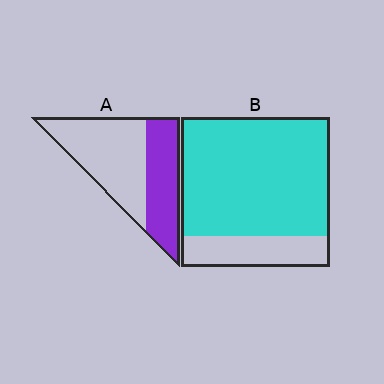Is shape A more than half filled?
No.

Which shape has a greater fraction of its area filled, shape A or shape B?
Shape B.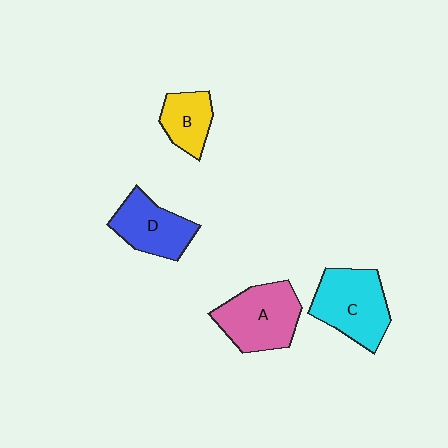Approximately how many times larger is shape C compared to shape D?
Approximately 1.3 times.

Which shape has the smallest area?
Shape B (yellow).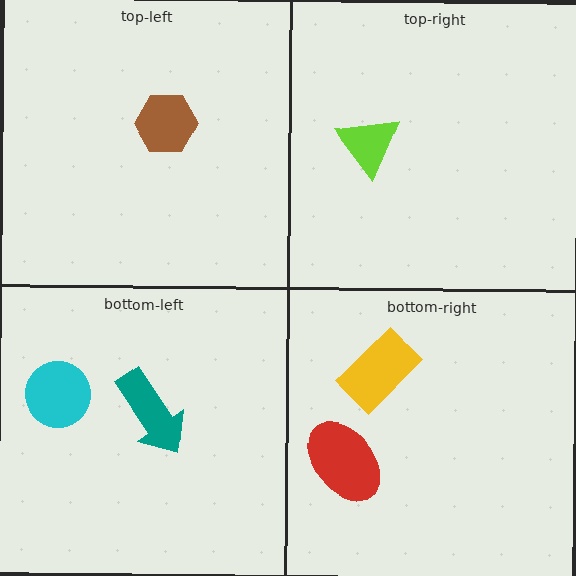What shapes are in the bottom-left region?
The teal arrow, the cyan circle.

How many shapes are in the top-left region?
1.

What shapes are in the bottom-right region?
The red ellipse, the yellow rectangle.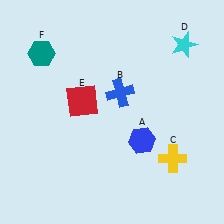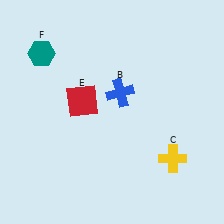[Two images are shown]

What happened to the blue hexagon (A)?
The blue hexagon (A) was removed in Image 2. It was in the bottom-right area of Image 1.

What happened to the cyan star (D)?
The cyan star (D) was removed in Image 2. It was in the top-right area of Image 1.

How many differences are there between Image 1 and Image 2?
There are 2 differences between the two images.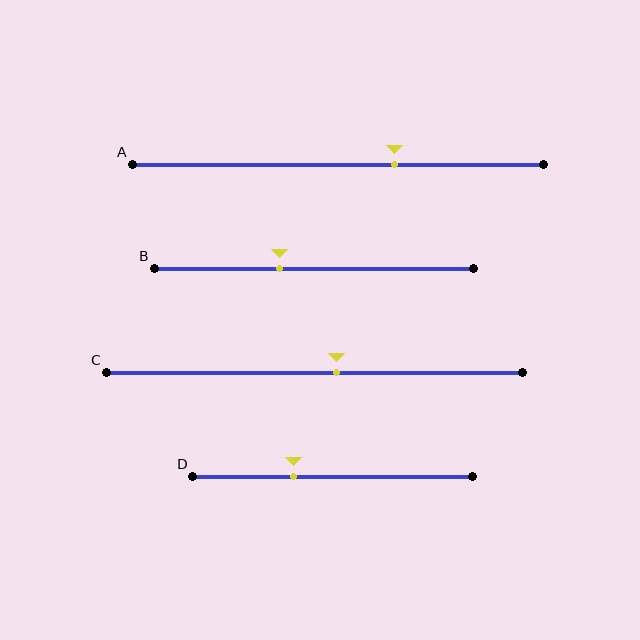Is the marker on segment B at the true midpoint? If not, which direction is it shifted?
No, the marker on segment B is shifted to the left by about 11% of the segment length.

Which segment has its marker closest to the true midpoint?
Segment C has its marker closest to the true midpoint.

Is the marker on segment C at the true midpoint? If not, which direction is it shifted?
No, the marker on segment C is shifted to the right by about 5% of the segment length.